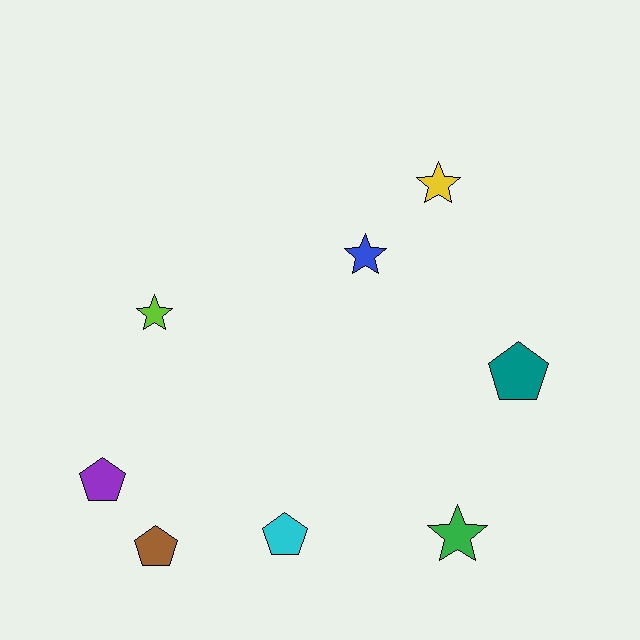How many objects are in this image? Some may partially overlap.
There are 8 objects.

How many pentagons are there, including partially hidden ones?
There are 4 pentagons.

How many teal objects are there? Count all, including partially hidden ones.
There is 1 teal object.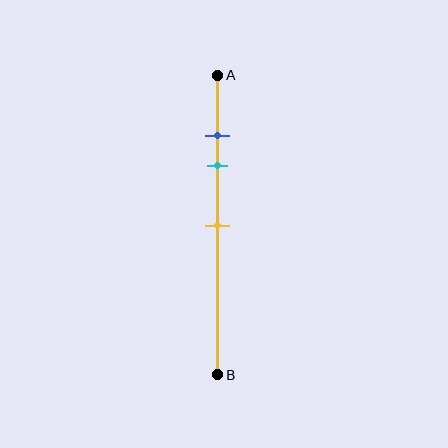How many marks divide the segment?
There are 3 marks dividing the segment.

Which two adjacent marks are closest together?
The blue and cyan marks are the closest adjacent pair.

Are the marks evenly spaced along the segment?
No, the marks are not evenly spaced.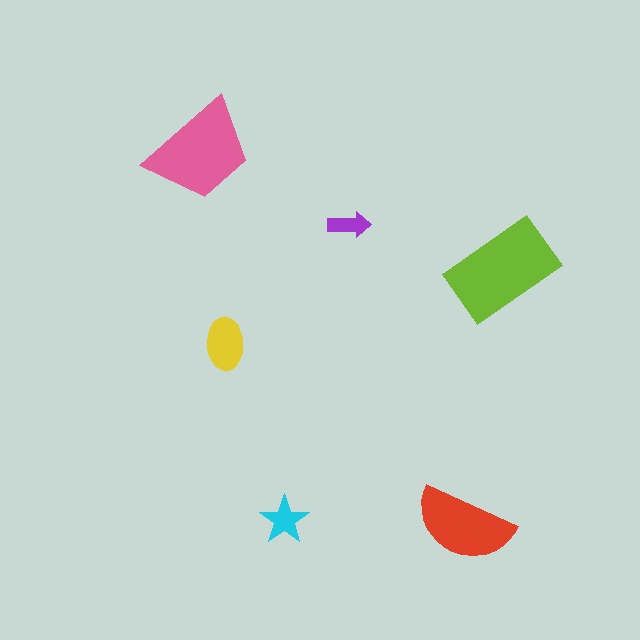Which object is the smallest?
The purple arrow.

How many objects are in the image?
There are 6 objects in the image.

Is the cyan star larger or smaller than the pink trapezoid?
Smaller.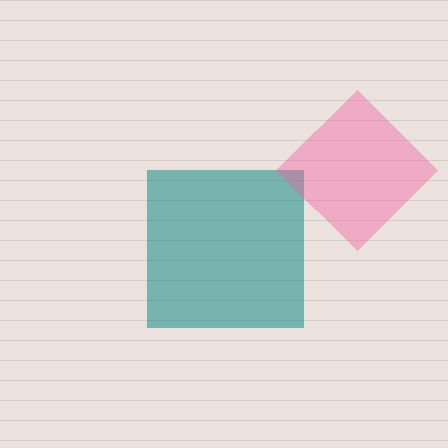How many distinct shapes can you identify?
There are 2 distinct shapes: a teal square, a pink diamond.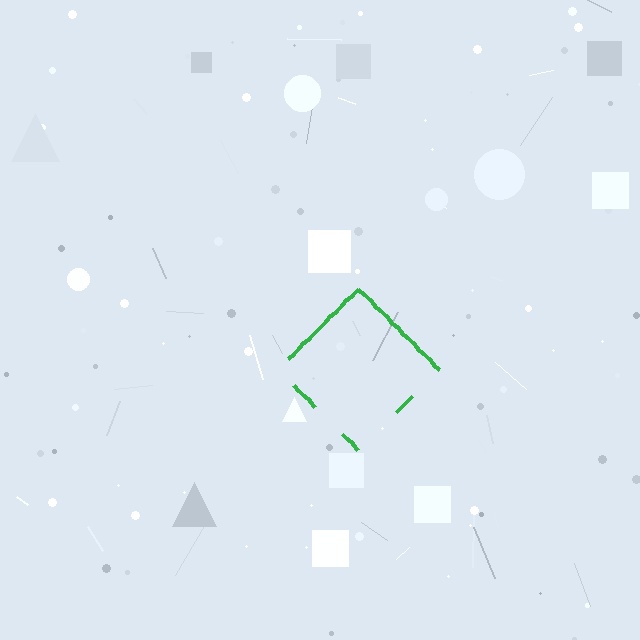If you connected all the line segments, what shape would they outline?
They would outline a diamond.